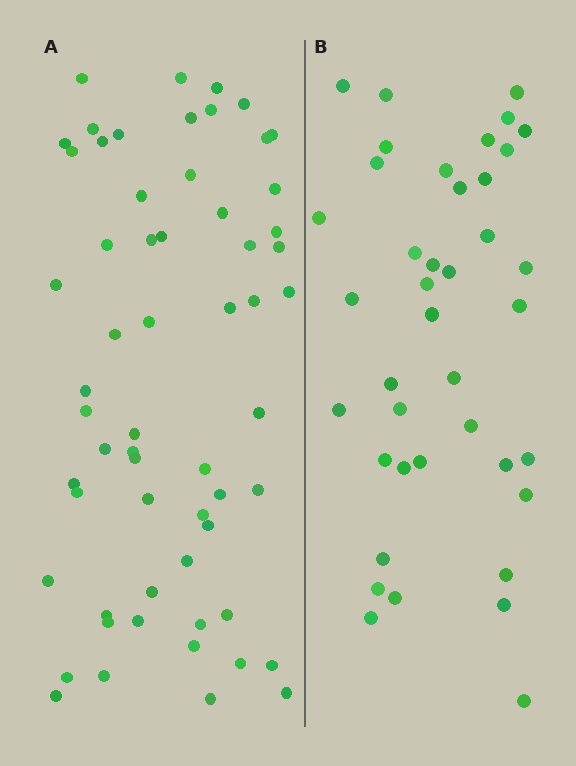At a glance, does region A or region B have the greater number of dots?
Region A (the left region) has more dots.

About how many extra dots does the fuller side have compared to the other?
Region A has approximately 20 more dots than region B.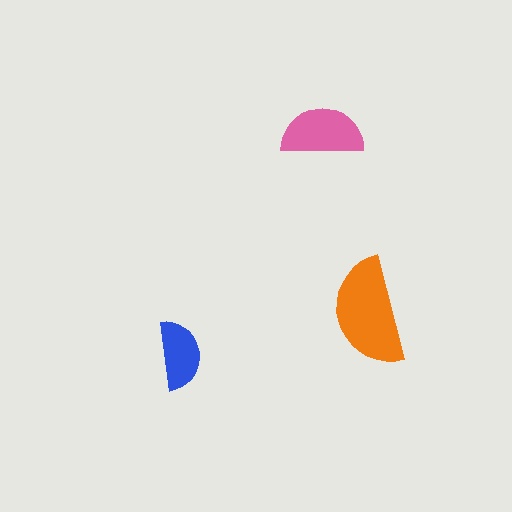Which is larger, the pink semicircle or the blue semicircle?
The pink one.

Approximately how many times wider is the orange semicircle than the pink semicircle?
About 1.5 times wider.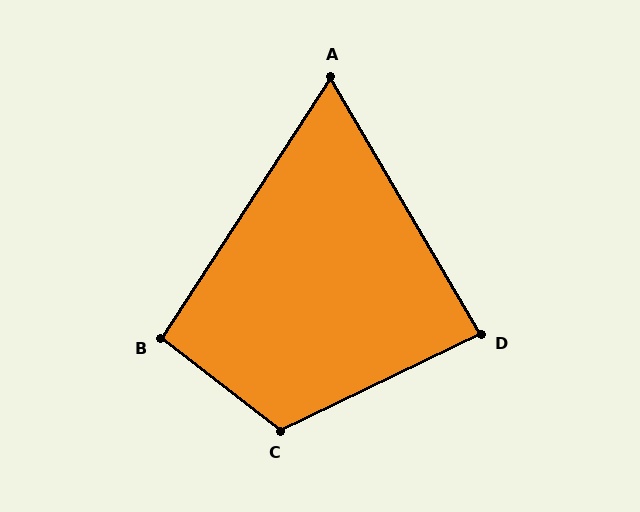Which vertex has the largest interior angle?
C, at approximately 117 degrees.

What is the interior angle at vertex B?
Approximately 95 degrees (approximately right).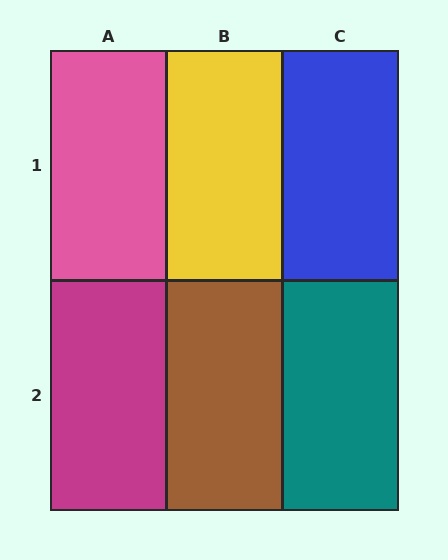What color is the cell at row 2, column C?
Teal.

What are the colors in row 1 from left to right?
Pink, yellow, blue.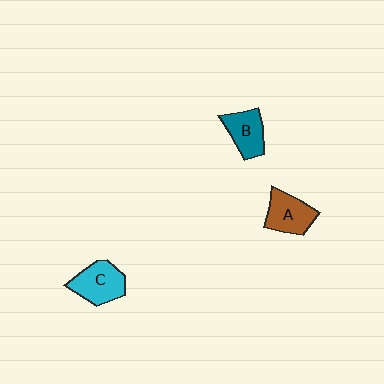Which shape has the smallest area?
Shape B (teal).